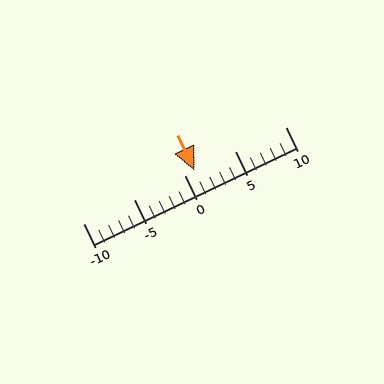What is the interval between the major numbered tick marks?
The major tick marks are spaced 5 units apart.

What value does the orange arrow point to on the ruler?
The orange arrow points to approximately 1.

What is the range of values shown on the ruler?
The ruler shows values from -10 to 10.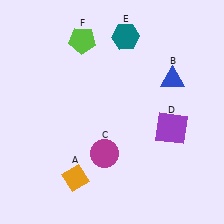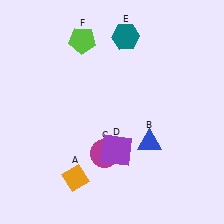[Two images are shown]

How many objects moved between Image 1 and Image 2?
2 objects moved between the two images.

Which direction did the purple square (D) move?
The purple square (D) moved left.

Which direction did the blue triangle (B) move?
The blue triangle (B) moved down.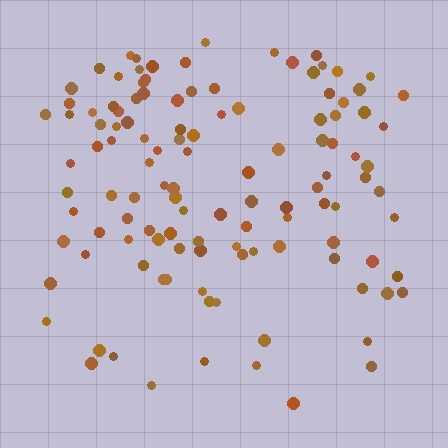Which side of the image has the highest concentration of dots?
The top.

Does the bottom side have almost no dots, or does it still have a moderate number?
Still a moderate number, just noticeably fewer than the top.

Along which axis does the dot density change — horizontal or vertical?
Vertical.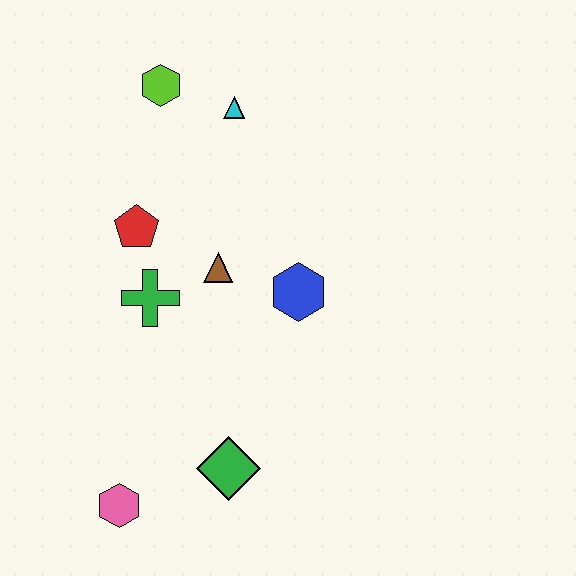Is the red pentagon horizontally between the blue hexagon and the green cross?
No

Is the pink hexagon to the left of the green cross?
Yes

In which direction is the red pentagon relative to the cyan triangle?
The red pentagon is below the cyan triangle.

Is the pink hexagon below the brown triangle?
Yes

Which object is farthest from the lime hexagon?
The pink hexagon is farthest from the lime hexagon.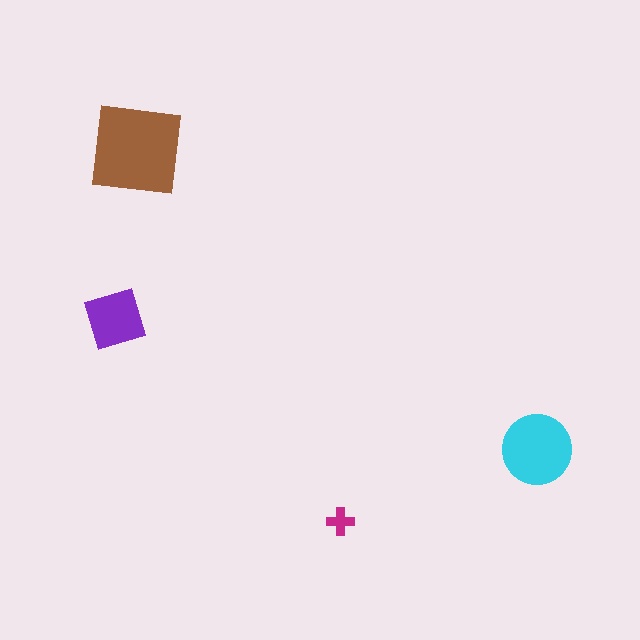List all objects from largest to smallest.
The brown square, the cyan circle, the purple square, the magenta cross.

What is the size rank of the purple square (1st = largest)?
3rd.